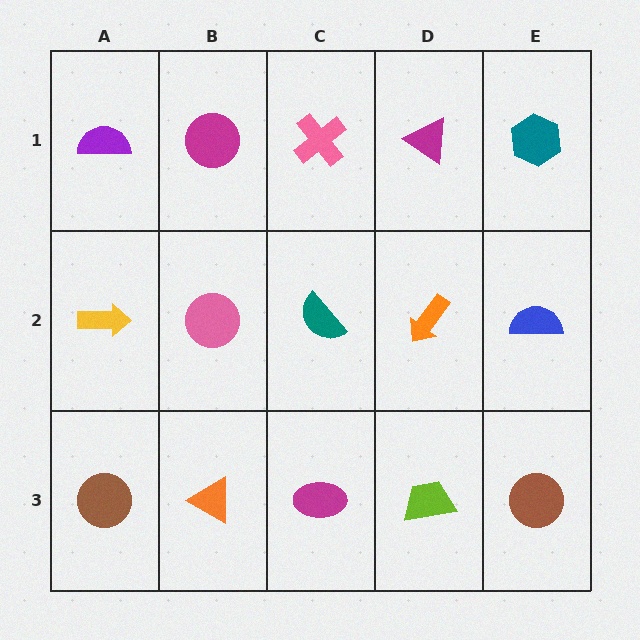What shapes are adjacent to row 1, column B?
A pink circle (row 2, column B), a purple semicircle (row 1, column A), a pink cross (row 1, column C).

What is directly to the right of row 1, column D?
A teal hexagon.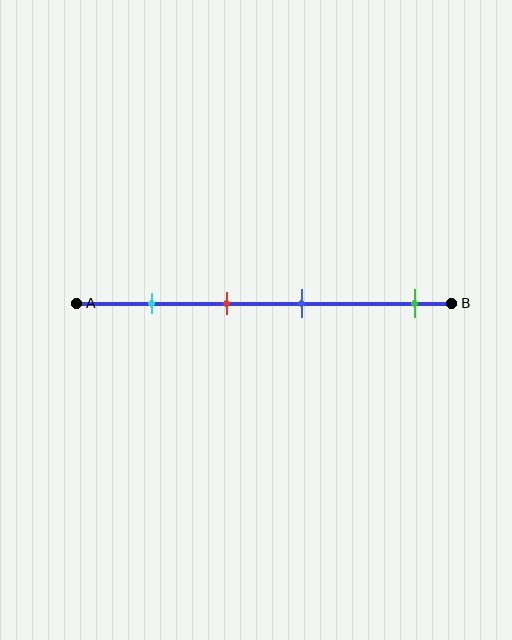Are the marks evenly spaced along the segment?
No, the marks are not evenly spaced.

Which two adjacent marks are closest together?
The red and blue marks are the closest adjacent pair.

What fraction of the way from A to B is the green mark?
The green mark is approximately 90% (0.9) of the way from A to B.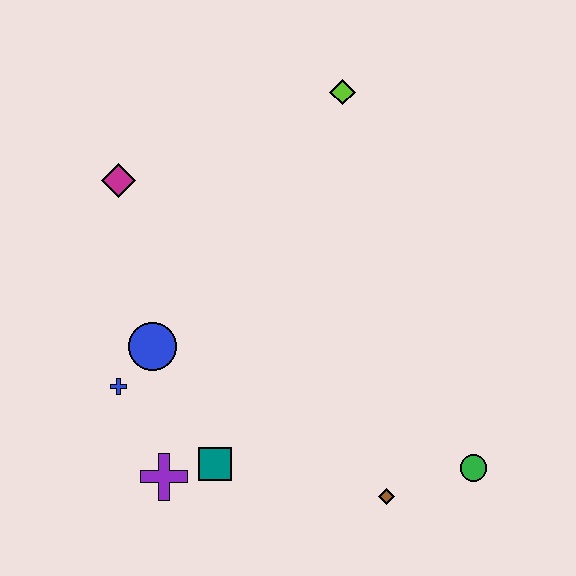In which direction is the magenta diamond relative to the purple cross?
The magenta diamond is above the purple cross.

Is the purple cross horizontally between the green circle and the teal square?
No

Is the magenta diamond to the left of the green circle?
Yes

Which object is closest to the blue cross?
The blue circle is closest to the blue cross.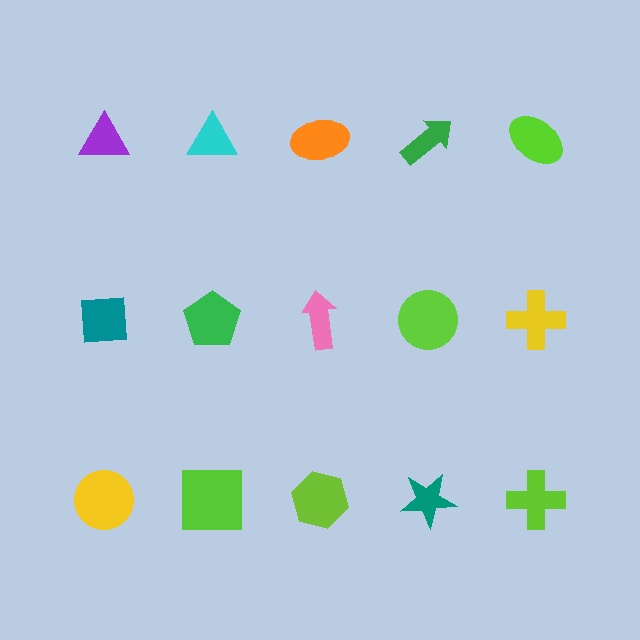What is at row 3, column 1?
A yellow circle.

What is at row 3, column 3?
A lime hexagon.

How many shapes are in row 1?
5 shapes.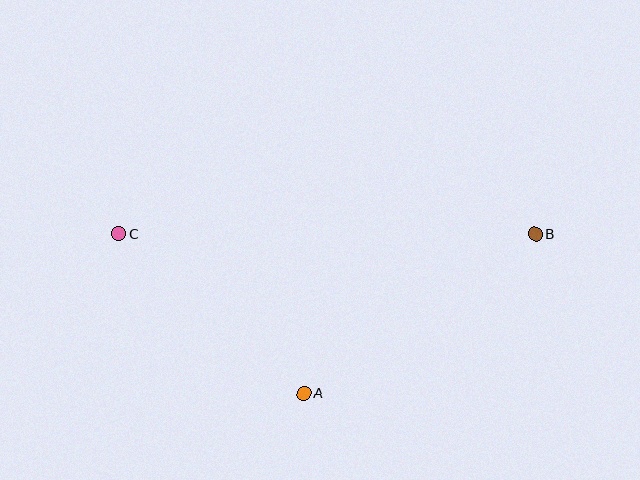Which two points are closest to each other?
Points A and C are closest to each other.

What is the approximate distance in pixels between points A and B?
The distance between A and B is approximately 281 pixels.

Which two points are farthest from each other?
Points B and C are farthest from each other.